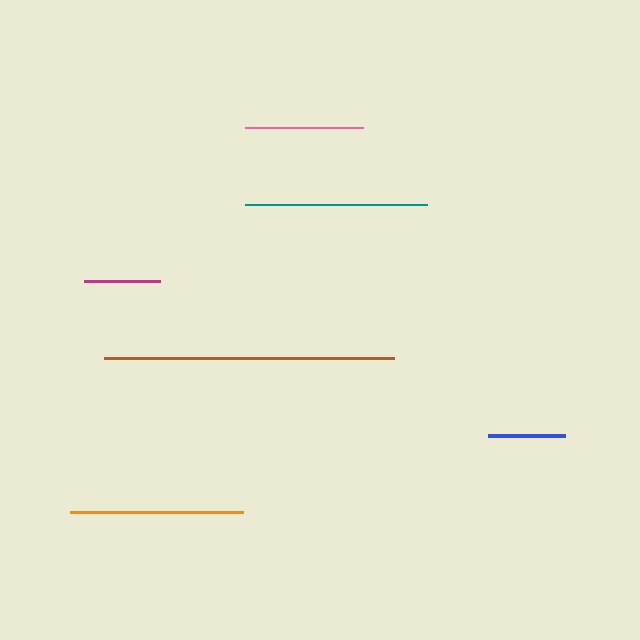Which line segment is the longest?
The brown line is the longest at approximately 289 pixels.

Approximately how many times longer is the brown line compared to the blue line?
The brown line is approximately 3.8 times the length of the blue line.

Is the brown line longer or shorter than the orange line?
The brown line is longer than the orange line.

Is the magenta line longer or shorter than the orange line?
The orange line is longer than the magenta line.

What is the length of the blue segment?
The blue segment is approximately 77 pixels long.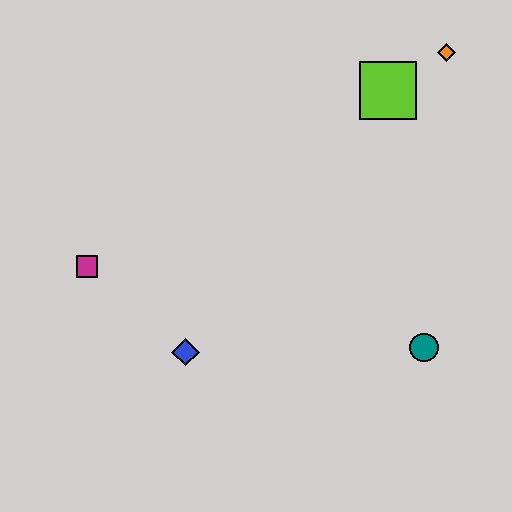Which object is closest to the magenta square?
The blue diamond is closest to the magenta square.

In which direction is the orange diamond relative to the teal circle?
The orange diamond is above the teal circle.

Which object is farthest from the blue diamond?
The orange diamond is farthest from the blue diamond.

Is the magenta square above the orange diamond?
No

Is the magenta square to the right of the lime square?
No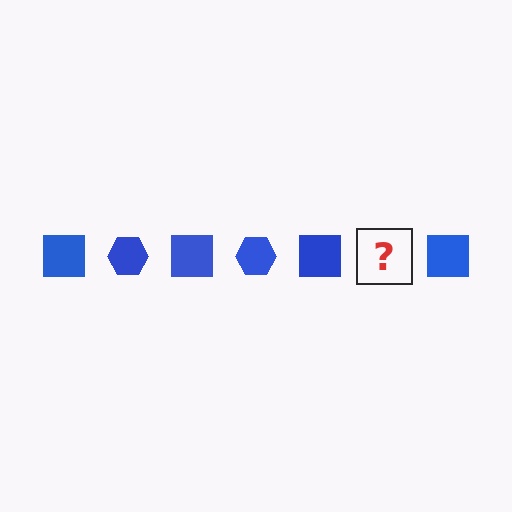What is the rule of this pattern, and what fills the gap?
The rule is that the pattern cycles through square, hexagon shapes in blue. The gap should be filled with a blue hexagon.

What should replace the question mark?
The question mark should be replaced with a blue hexagon.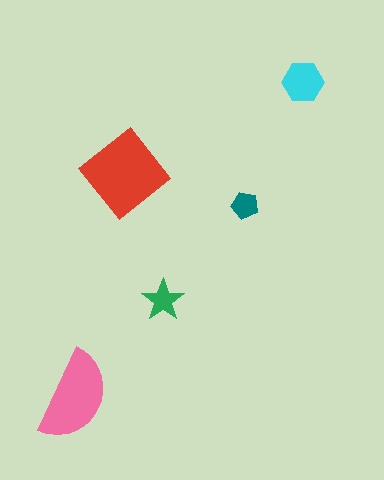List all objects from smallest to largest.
The teal pentagon, the green star, the cyan hexagon, the pink semicircle, the red diamond.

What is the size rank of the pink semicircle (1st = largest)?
2nd.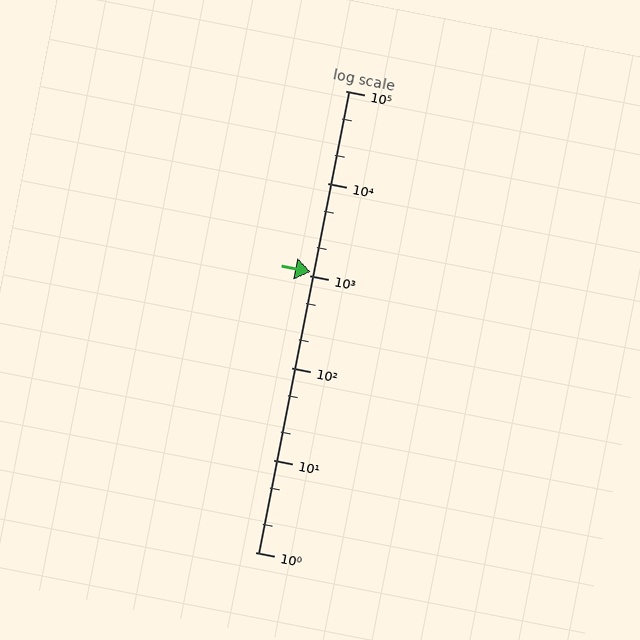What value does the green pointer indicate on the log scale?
The pointer indicates approximately 1100.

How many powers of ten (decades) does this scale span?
The scale spans 5 decades, from 1 to 100000.